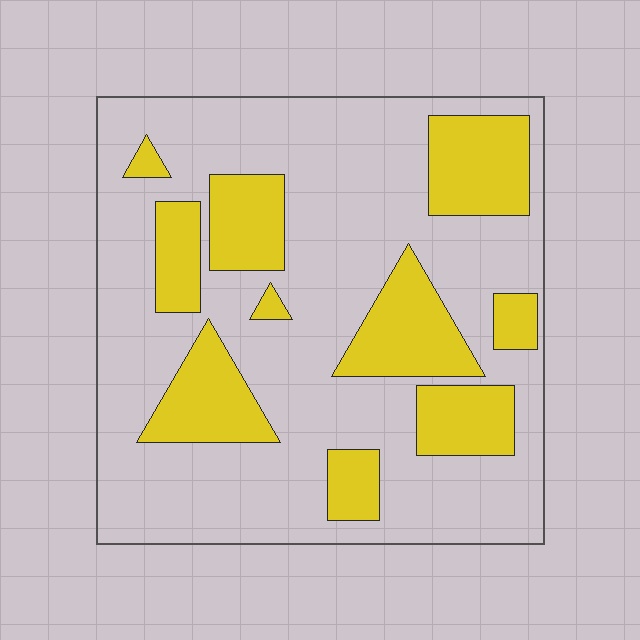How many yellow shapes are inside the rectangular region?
10.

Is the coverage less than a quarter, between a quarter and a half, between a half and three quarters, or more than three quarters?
Between a quarter and a half.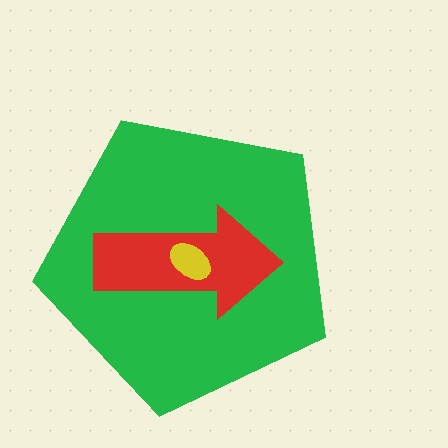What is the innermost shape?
The yellow ellipse.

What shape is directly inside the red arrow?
The yellow ellipse.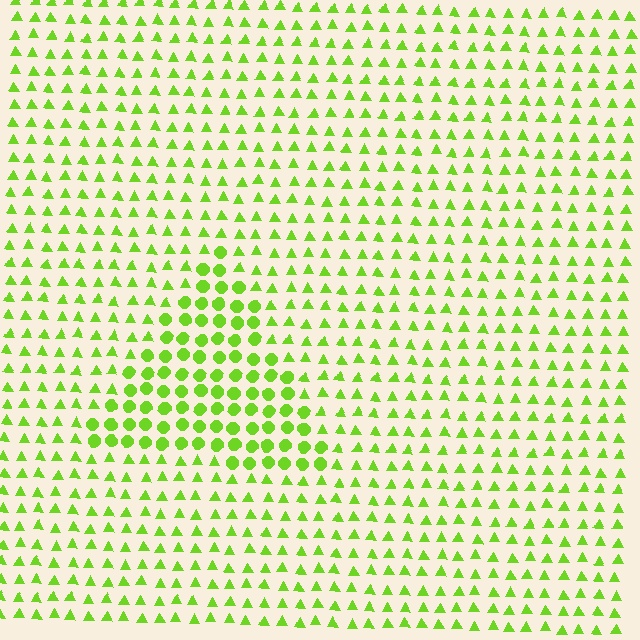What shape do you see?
I see a triangle.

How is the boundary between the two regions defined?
The boundary is defined by a change in element shape: circles inside vs. triangles outside. All elements share the same color and spacing.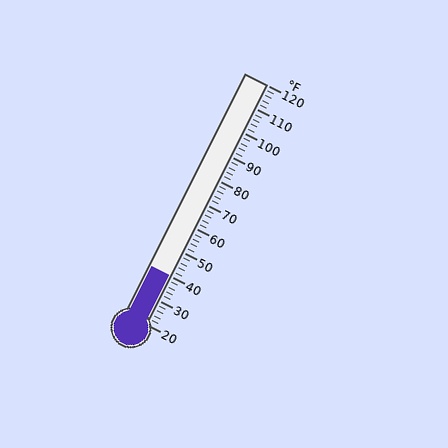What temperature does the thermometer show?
The thermometer shows approximately 40°F.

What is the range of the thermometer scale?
The thermometer scale ranges from 20°F to 120°F.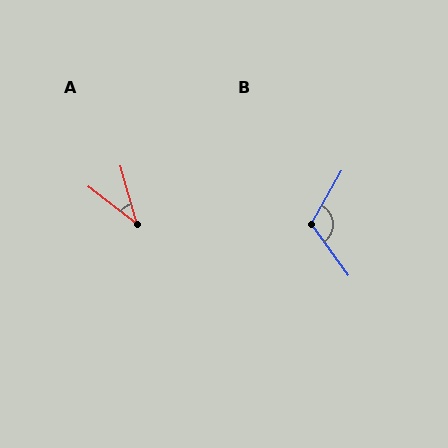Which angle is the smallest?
A, at approximately 37 degrees.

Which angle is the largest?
B, at approximately 115 degrees.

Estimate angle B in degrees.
Approximately 115 degrees.